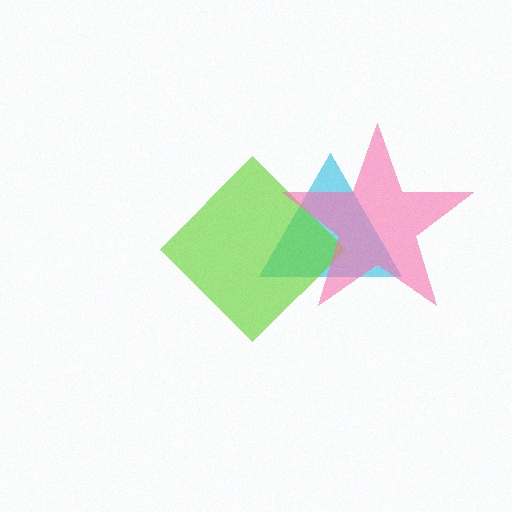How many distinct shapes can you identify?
There are 3 distinct shapes: a cyan triangle, a lime diamond, a pink star.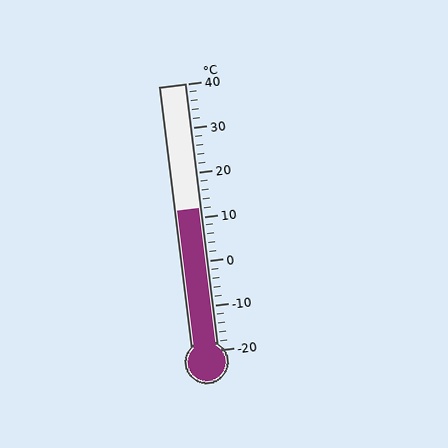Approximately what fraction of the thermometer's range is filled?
The thermometer is filled to approximately 55% of its range.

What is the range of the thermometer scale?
The thermometer scale ranges from -20°C to 40°C.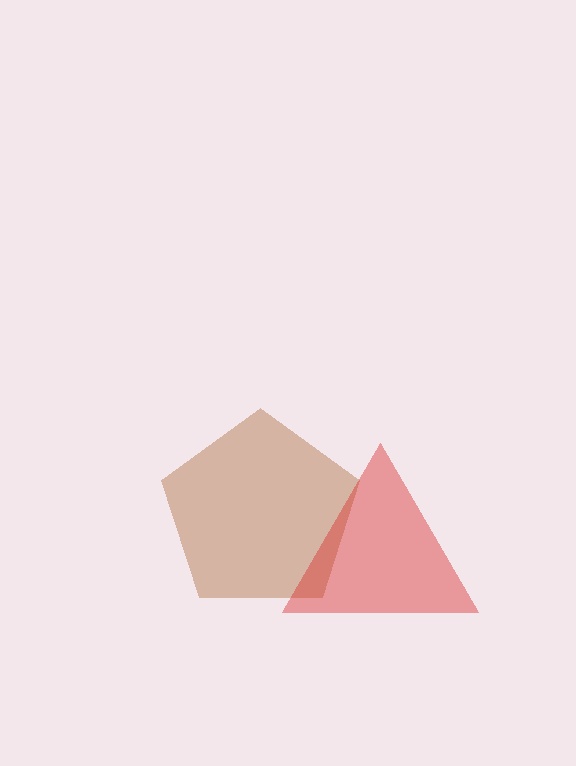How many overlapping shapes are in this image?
There are 2 overlapping shapes in the image.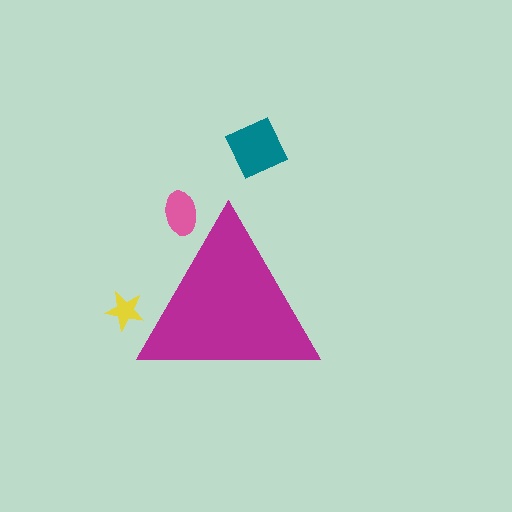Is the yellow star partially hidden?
Yes, the yellow star is partially hidden behind the magenta triangle.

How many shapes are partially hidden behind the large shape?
2 shapes are partially hidden.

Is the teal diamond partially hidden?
No, the teal diamond is fully visible.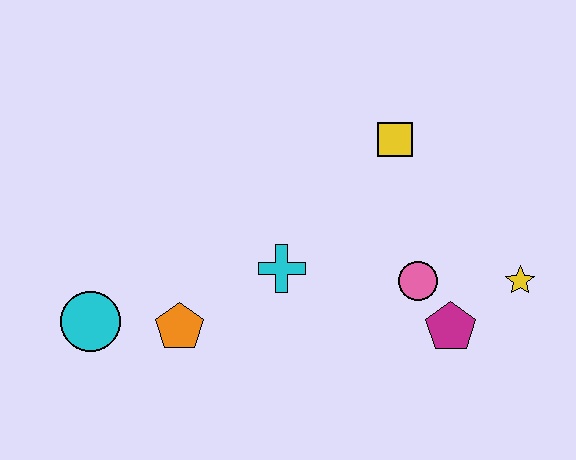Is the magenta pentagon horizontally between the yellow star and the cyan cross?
Yes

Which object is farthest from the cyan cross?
The yellow star is farthest from the cyan cross.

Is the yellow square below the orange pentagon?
No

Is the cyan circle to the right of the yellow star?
No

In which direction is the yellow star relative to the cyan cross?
The yellow star is to the right of the cyan cross.